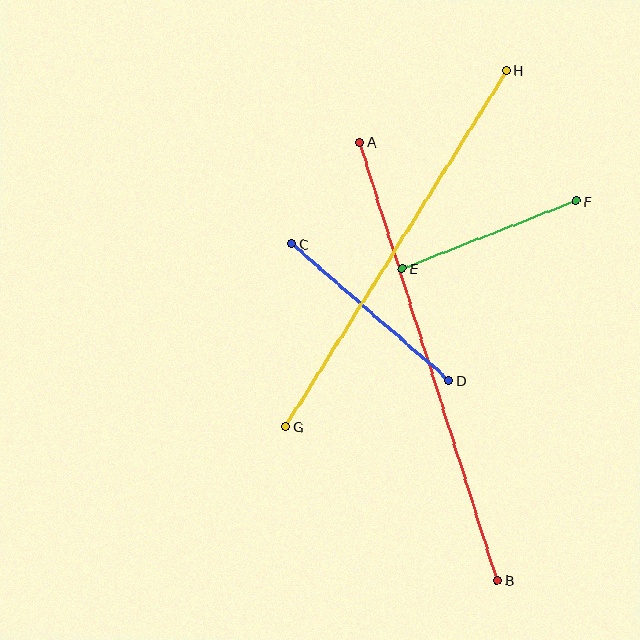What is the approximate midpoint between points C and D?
The midpoint is at approximately (370, 312) pixels.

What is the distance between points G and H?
The distance is approximately 419 pixels.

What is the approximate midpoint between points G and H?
The midpoint is at approximately (396, 249) pixels.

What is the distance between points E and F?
The distance is approximately 187 pixels.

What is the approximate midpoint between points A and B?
The midpoint is at approximately (429, 361) pixels.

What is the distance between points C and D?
The distance is approximately 208 pixels.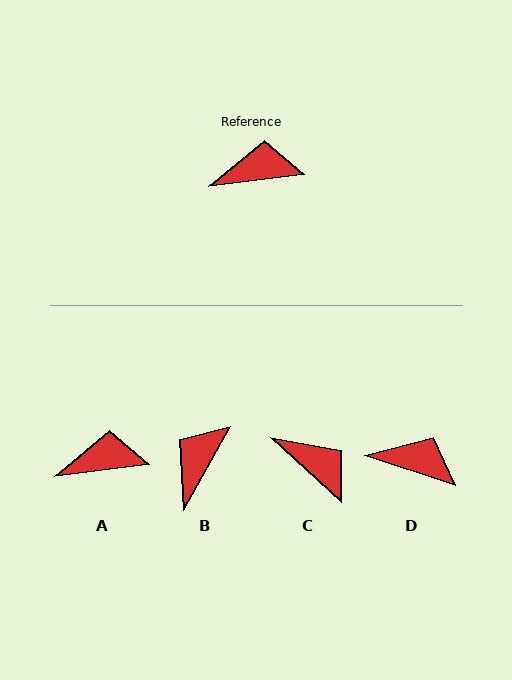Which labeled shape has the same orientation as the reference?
A.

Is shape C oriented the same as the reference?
No, it is off by about 50 degrees.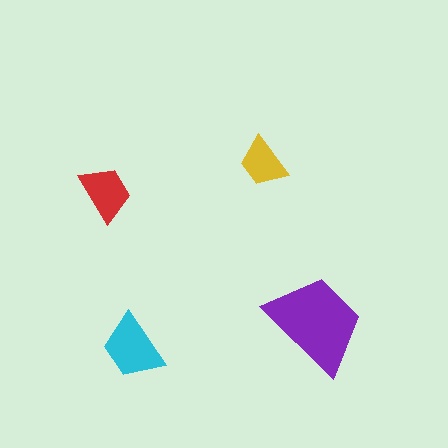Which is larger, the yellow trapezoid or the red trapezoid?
The red one.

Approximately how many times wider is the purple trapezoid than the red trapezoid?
About 2 times wider.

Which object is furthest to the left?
The red trapezoid is leftmost.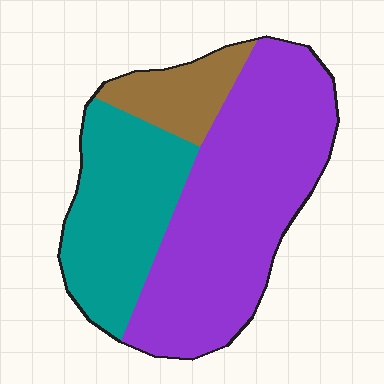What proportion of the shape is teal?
Teal takes up about one third (1/3) of the shape.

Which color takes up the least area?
Brown, at roughly 10%.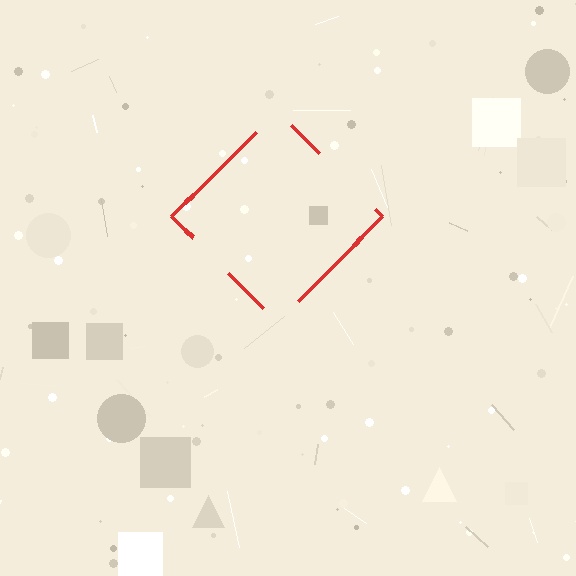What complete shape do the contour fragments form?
The contour fragments form a diamond.